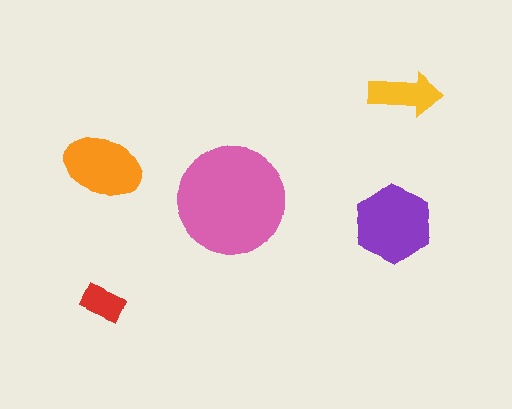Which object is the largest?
The pink circle.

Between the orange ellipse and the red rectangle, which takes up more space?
The orange ellipse.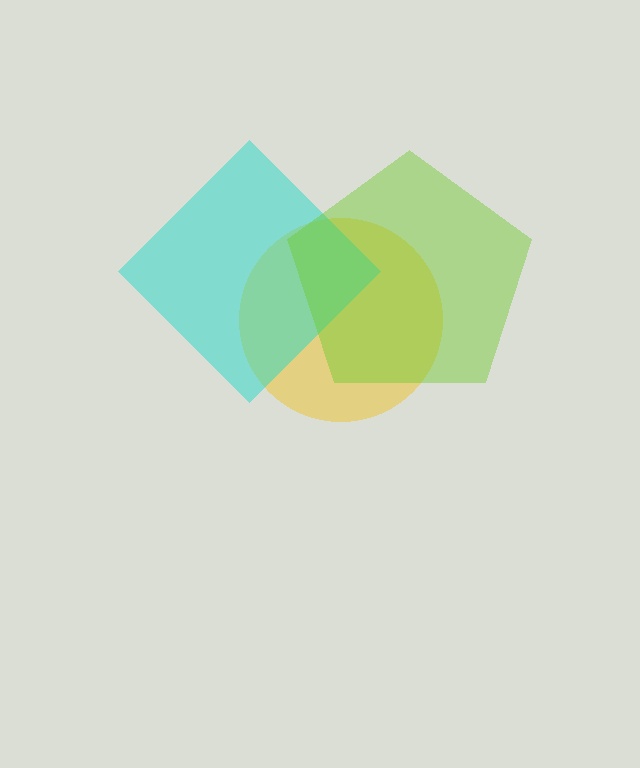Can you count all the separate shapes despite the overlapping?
Yes, there are 3 separate shapes.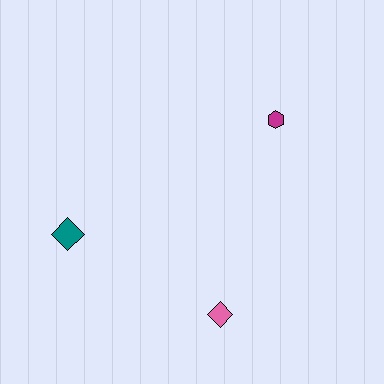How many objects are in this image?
There are 3 objects.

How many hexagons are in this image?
There is 1 hexagon.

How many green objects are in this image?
There are no green objects.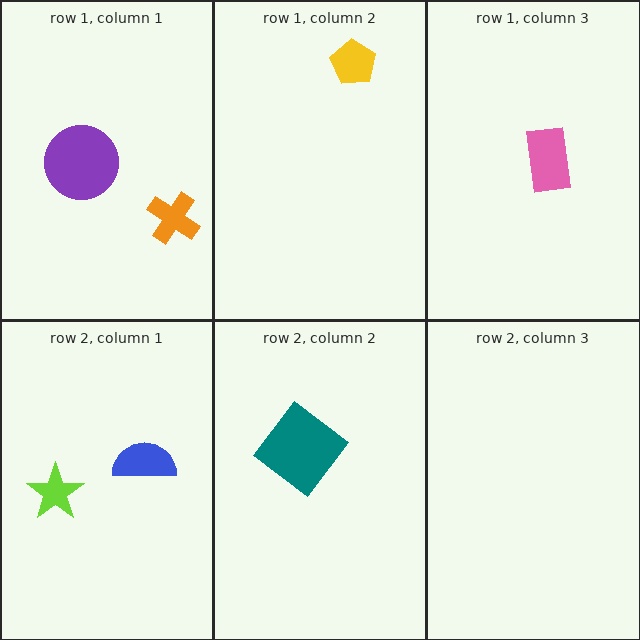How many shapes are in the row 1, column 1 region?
2.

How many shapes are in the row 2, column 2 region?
1.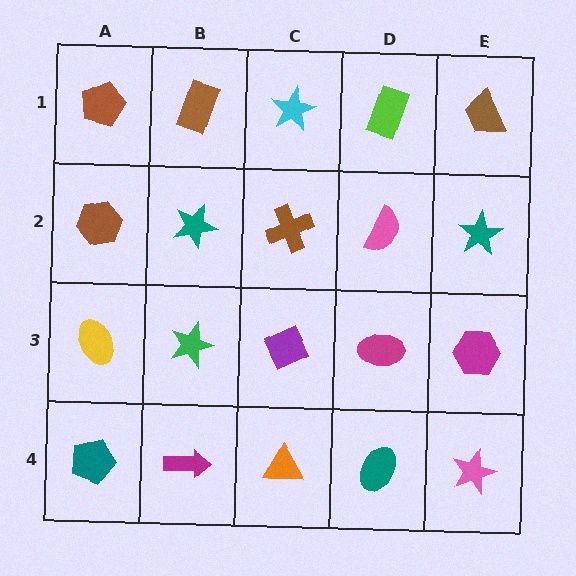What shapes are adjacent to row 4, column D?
A magenta ellipse (row 3, column D), an orange triangle (row 4, column C), a pink star (row 4, column E).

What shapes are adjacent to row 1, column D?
A pink semicircle (row 2, column D), a cyan star (row 1, column C), a brown trapezoid (row 1, column E).